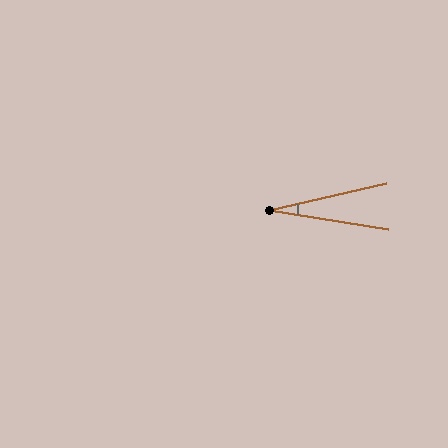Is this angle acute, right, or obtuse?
It is acute.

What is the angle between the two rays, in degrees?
Approximately 22 degrees.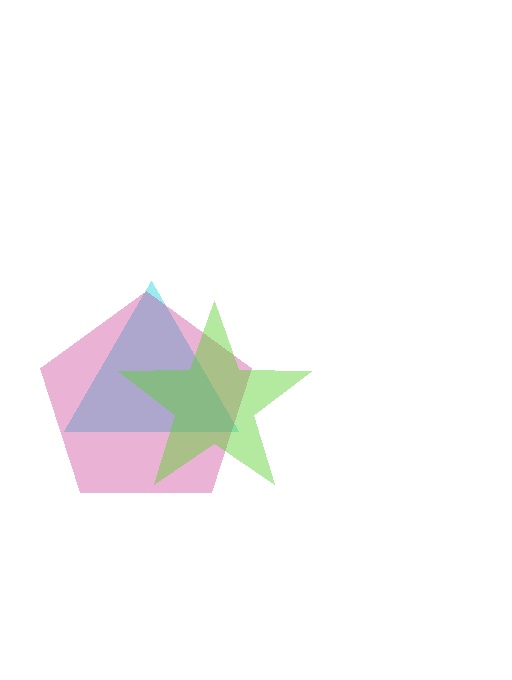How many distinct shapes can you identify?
There are 3 distinct shapes: a cyan triangle, a magenta pentagon, a lime star.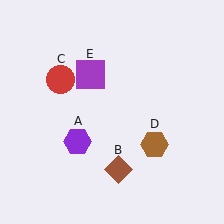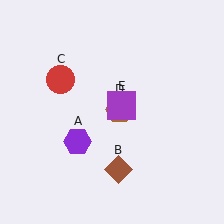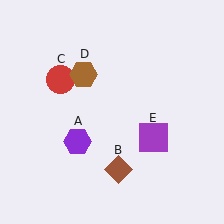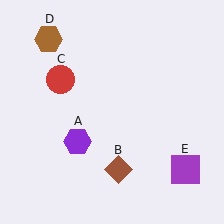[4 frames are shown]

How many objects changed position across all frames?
2 objects changed position: brown hexagon (object D), purple square (object E).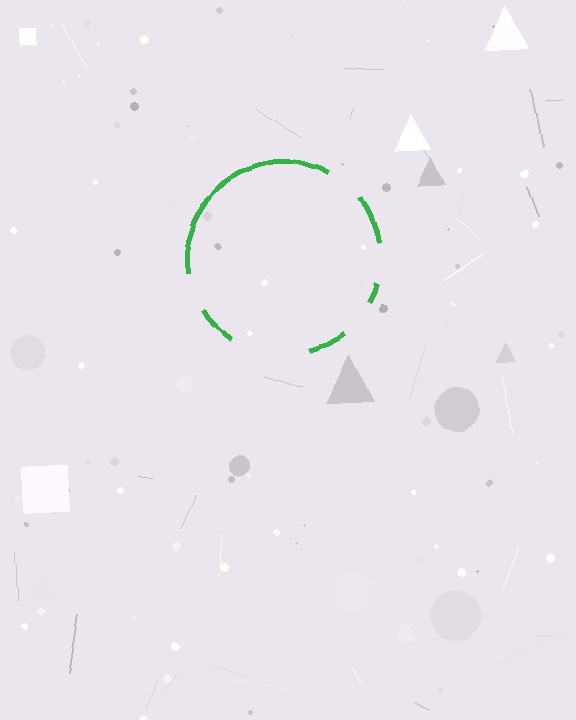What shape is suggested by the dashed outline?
The dashed outline suggests a circle.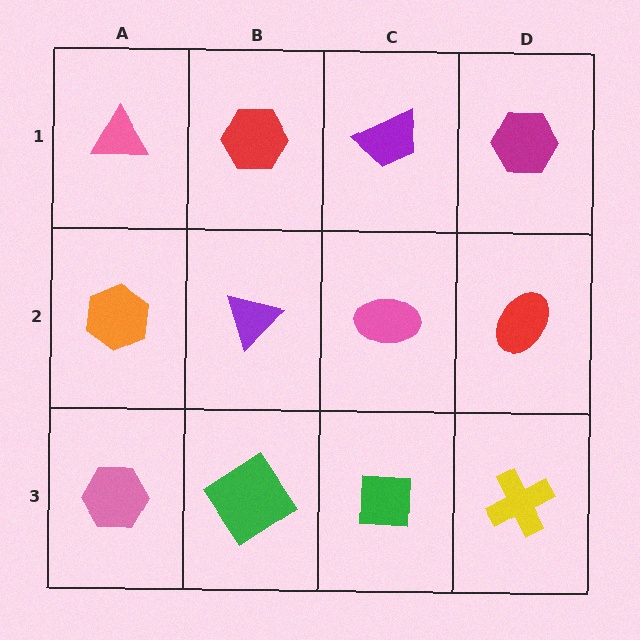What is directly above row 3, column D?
A red ellipse.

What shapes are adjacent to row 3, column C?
A pink ellipse (row 2, column C), a green diamond (row 3, column B), a yellow cross (row 3, column D).